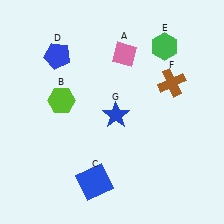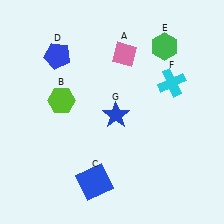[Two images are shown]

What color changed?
The cross (F) changed from brown in Image 1 to cyan in Image 2.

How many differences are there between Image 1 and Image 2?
There is 1 difference between the two images.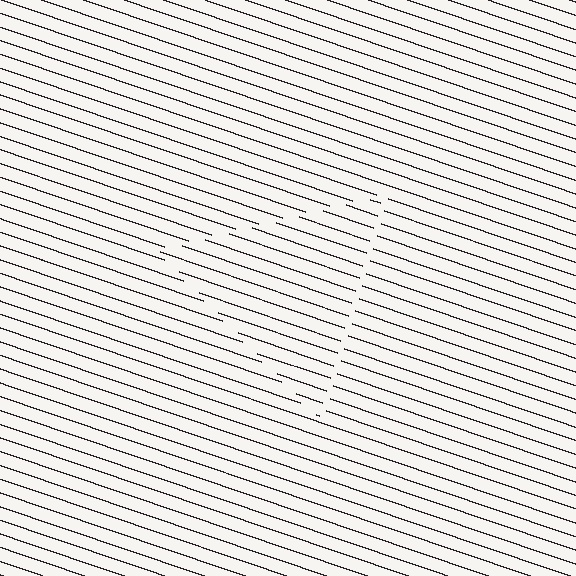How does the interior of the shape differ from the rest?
The interior of the shape contains the same grating, shifted by half a period — the contour is defined by the phase discontinuity where line-ends from the inner and outer gratings abut.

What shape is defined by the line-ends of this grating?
An illusory triangle. The interior of the shape contains the same grating, shifted by half a period — the contour is defined by the phase discontinuity where line-ends from the inner and outer gratings abut.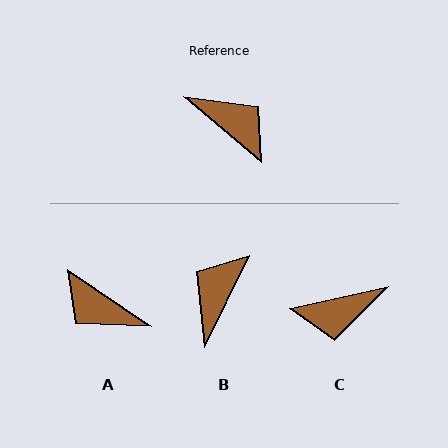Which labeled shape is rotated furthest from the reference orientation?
A, about 174 degrees away.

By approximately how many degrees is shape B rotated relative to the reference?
Approximately 104 degrees counter-clockwise.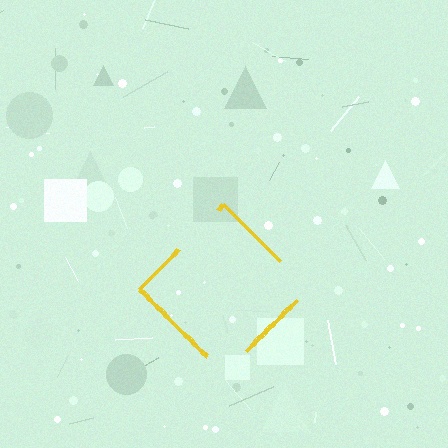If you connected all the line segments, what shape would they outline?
They would outline a diamond.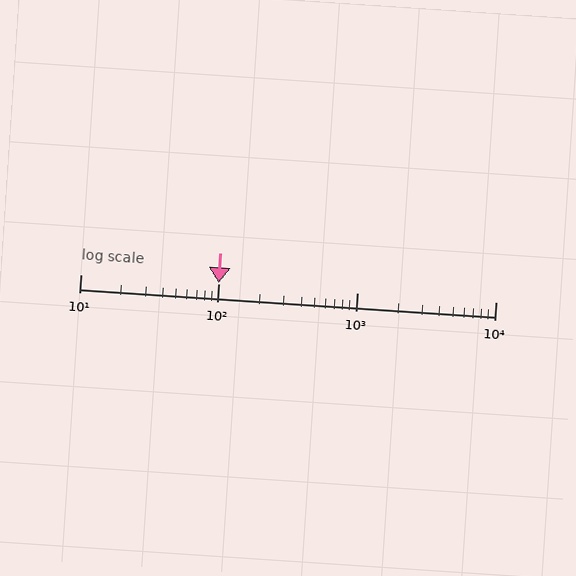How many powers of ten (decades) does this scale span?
The scale spans 3 decades, from 10 to 10000.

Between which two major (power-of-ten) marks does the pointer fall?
The pointer is between 100 and 1000.